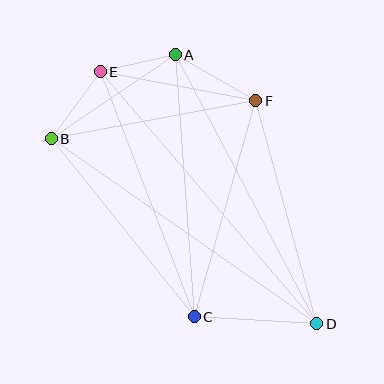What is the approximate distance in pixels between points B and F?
The distance between B and F is approximately 208 pixels.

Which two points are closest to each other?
Points A and E are closest to each other.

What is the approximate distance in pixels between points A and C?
The distance between A and C is approximately 263 pixels.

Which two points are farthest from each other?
Points D and E are farthest from each other.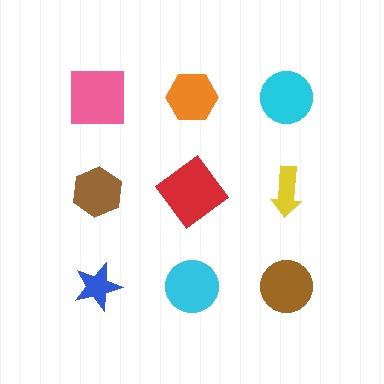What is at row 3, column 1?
A blue star.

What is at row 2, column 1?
A brown hexagon.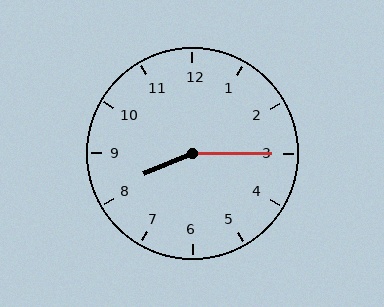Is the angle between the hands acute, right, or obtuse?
It is obtuse.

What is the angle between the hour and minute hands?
Approximately 158 degrees.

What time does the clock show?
8:15.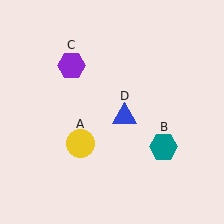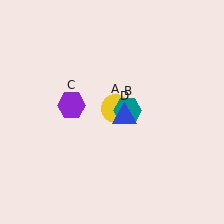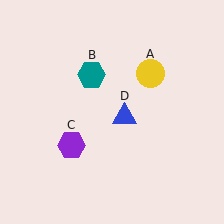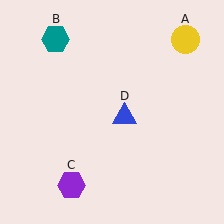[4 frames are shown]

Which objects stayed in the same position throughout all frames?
Blue triangle (object D) remained stationary.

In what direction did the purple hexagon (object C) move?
The purple hexagon (object C) moved down.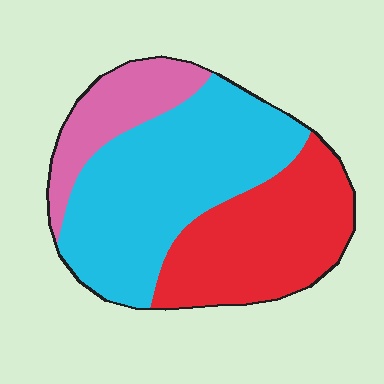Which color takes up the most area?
Cyan, at roughly 50%.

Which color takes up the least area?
Pink, at roughly 15%.